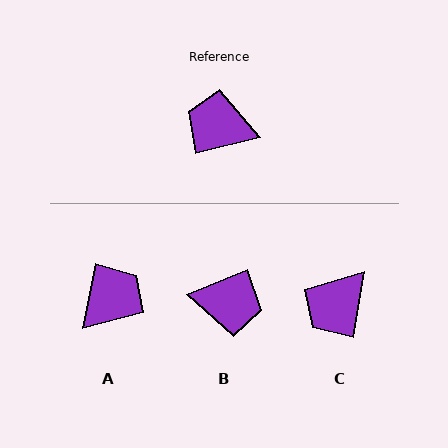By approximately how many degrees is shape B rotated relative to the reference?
Approximately 172 degrees clockwise.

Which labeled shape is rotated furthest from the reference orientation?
B, about 172 degrees away.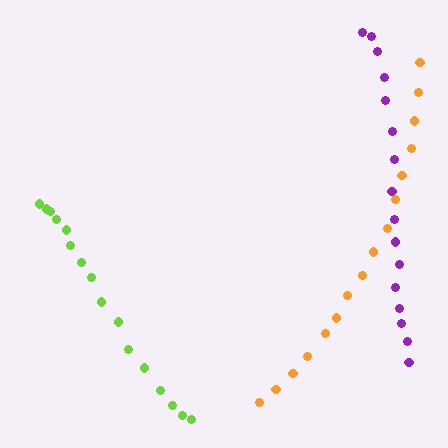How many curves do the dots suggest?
There are 3 distinct paths.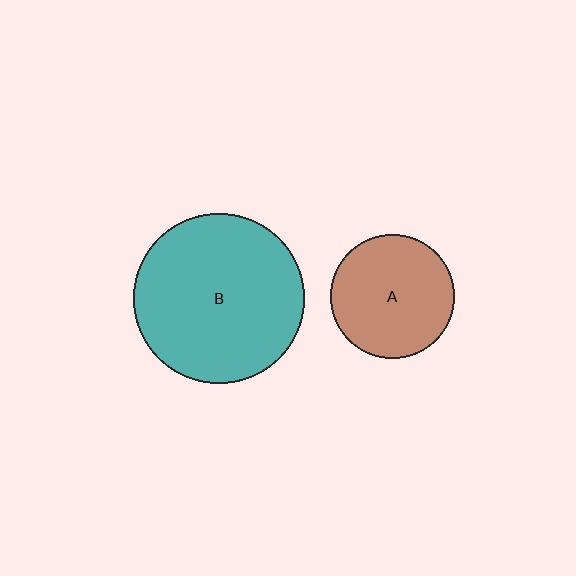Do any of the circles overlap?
No, none of the circles overlap.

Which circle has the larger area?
Circle B (teal).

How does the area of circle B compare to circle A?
Approximately 1.9 times.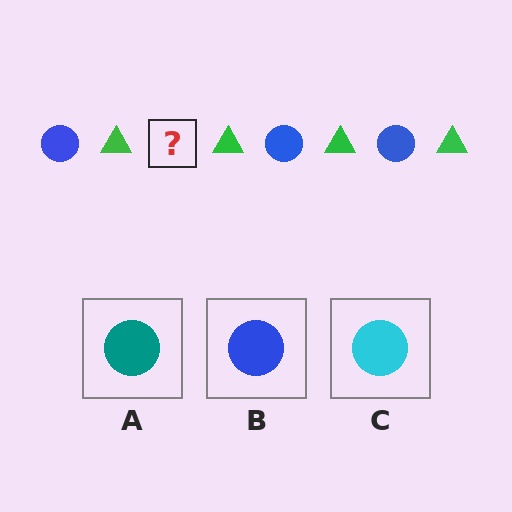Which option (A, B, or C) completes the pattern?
B.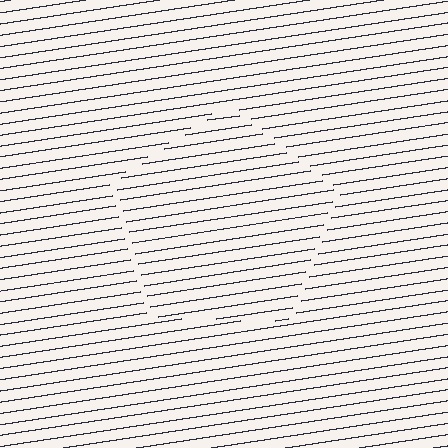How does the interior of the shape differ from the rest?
The interior of the shape contains the same grating, shifted by half a period — the contour is defined by the phase discontinuity where line-ends from the inner and outer gratings abut.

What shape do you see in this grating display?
An illusory pentagon. The interior of the shape contains the same grating, shifted by half a period — the contour is defined by the phase discontinuity where line-ends from the inner and outer gratings abut.